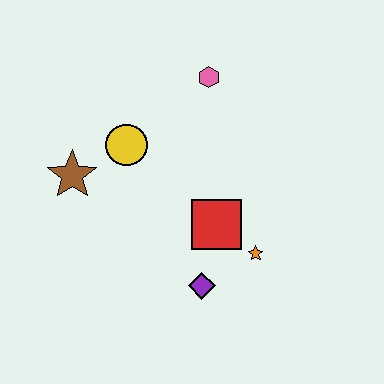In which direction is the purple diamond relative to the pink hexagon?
The purple diamond is below the pink hexagon.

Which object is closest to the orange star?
The red square is closest to the orange star.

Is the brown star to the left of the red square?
Yes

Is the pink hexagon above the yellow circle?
Yes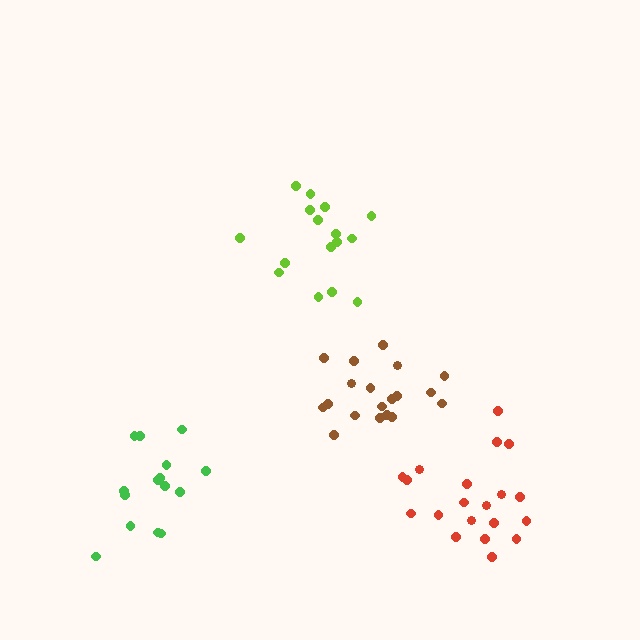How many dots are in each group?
Group 1: 16 dots, Group 2: 20 dots, Group 3: 19 dots, Group 4: 15 dots (70 total).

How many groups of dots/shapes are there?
There are 4 groups.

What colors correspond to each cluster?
The clusters are colored: lime, red, brown, green.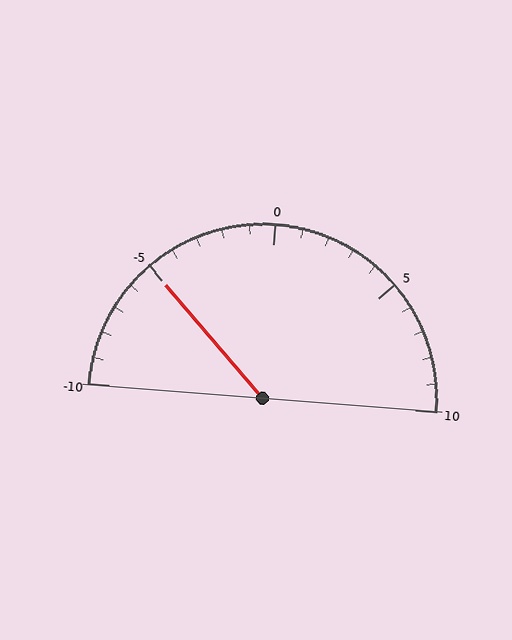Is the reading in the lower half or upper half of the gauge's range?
The reading is in the lower half of the range (-10 to 10).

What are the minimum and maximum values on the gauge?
The gauge ranges from -10 to 10.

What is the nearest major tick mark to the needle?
The nearest major tick mark is -5.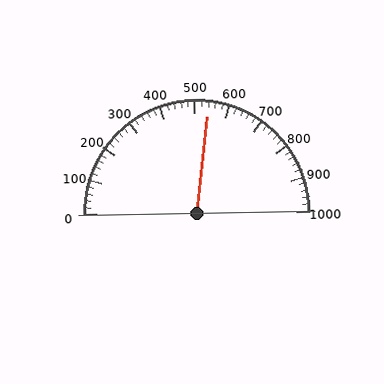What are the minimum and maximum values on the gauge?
The gauge ranges from 0 to 1000.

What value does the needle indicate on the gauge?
The needle indicates approximately 540.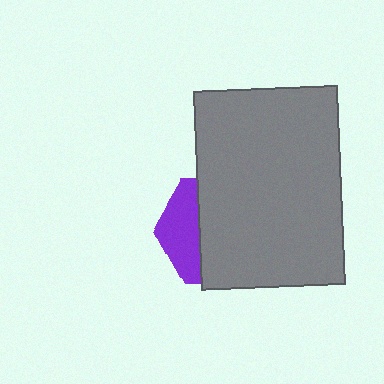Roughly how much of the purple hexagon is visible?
A small part of it is visible (roughly 34%).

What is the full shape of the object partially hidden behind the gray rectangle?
The partially hidden object is a purple hexagon.